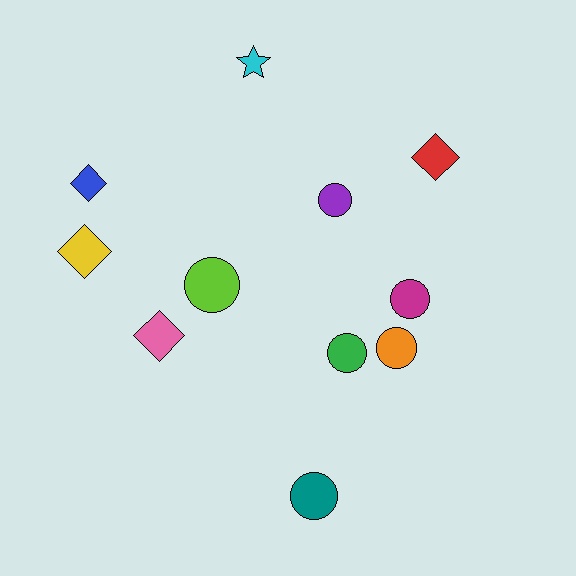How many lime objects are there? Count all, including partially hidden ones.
There is 1 lime object.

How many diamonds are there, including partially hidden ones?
There are 4 diamonds.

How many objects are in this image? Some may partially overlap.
There are 11 objects.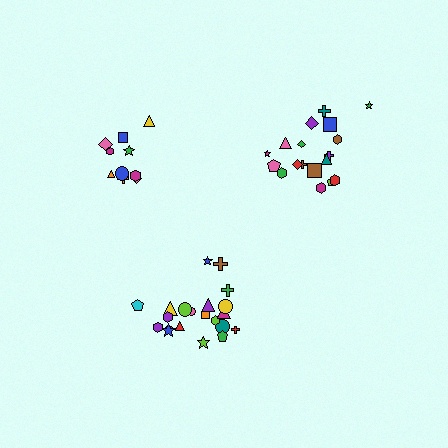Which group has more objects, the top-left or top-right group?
The top-right group.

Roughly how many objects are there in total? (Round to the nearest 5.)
Roughly 50 objects in total.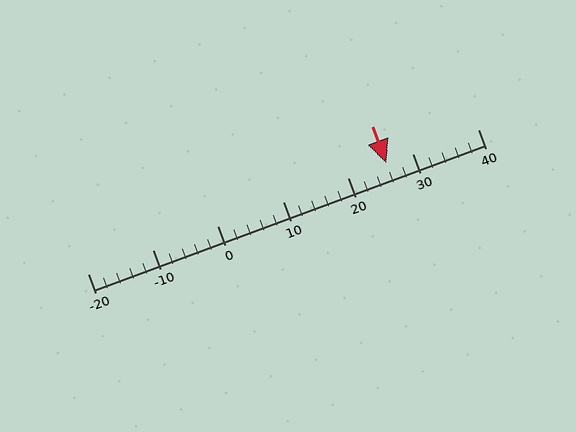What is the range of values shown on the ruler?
The ruler shows values from -20 to 40.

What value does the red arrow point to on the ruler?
The red arrow points to approximately 26.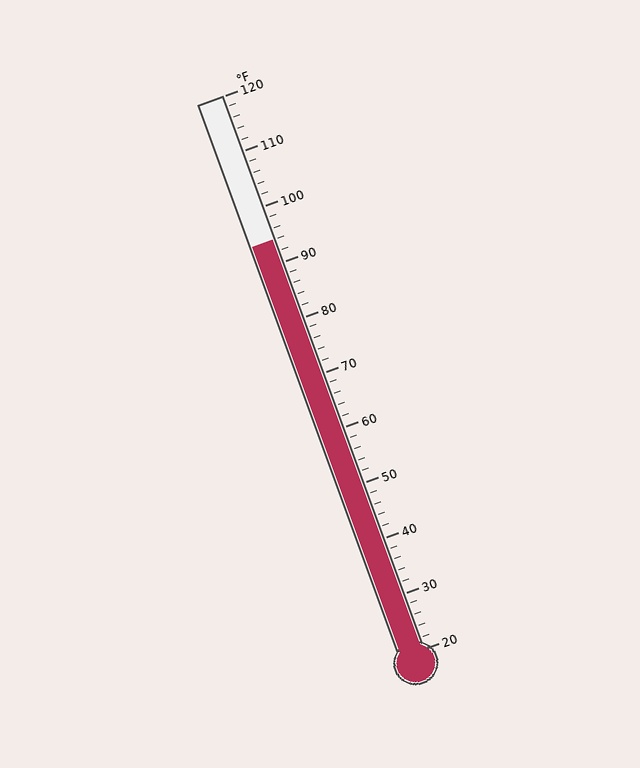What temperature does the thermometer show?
The thermometer shows approximately 94°F.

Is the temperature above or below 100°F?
The temperature is below 100°F.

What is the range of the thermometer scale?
The thermometer scale ranges from 20°F to 120°F.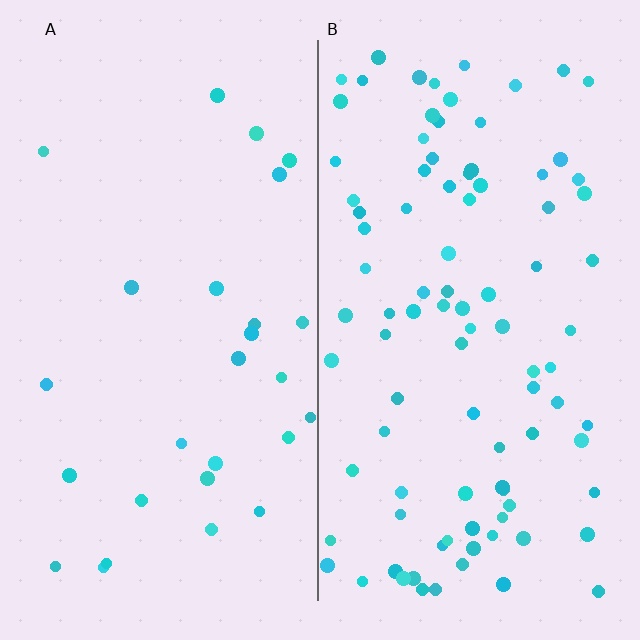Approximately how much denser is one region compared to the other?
Approximately 3.5× — region B over region A.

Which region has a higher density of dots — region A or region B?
B (the right).